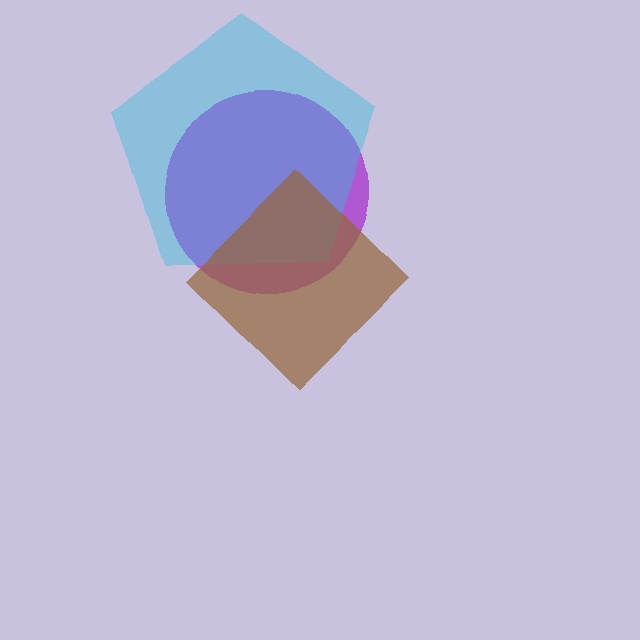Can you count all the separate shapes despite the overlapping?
Yes, there are 3 separate shapes.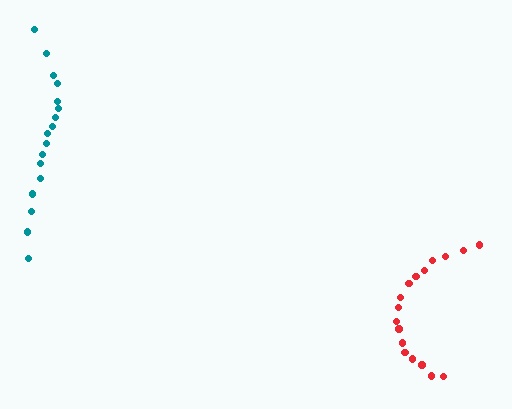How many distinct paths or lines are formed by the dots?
There are 2 distinct paths.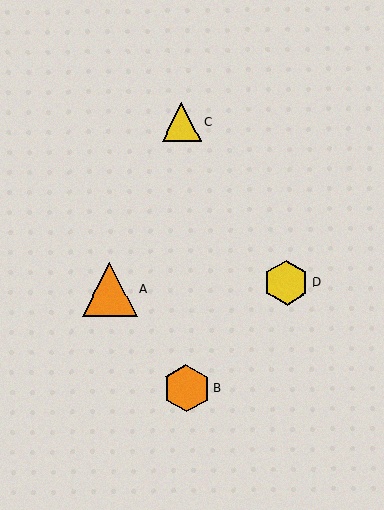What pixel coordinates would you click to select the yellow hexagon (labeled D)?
Click at (287, 283) to select the yellow hexagon D.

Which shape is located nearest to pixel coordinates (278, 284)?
The yellow hexagon (labeled D) at (287, 283) is nearest to that location.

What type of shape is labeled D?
Shape D is a yellow hexagon.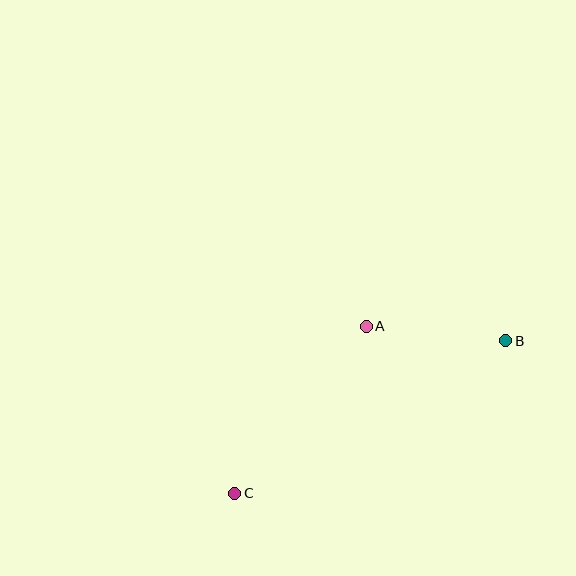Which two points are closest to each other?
Points A and B are closest to each other.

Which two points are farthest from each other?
Points B and C are farthest from each other.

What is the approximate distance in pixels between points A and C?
The distance between A and C is approximately 213 pixels.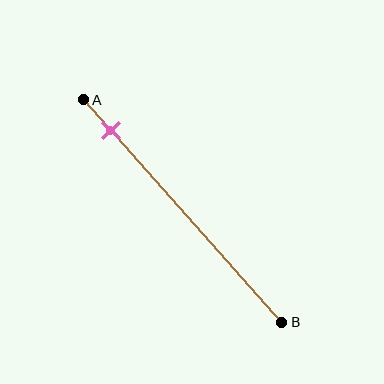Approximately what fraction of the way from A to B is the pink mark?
The pink mark is approximately 15% of the way from A to B.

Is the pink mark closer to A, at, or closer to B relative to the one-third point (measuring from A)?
The pink mark is closer to point A than the one-third point of segment AB.